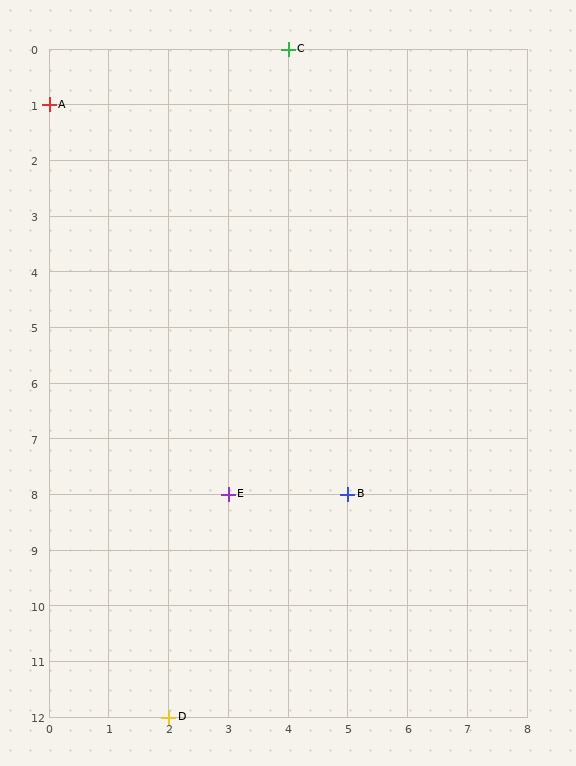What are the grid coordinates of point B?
Point B is at grid coordinates (5, 8).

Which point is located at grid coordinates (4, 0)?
Point C is at (4, 0).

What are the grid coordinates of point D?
Point D is at grid coordinates (2, 12).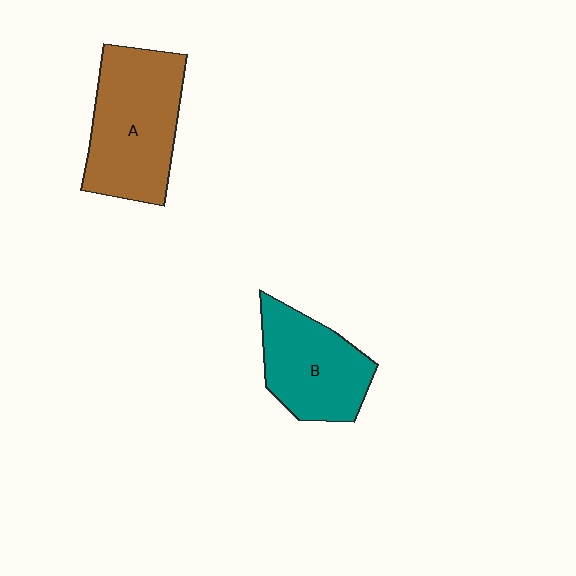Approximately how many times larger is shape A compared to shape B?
Approximately 1.3 times.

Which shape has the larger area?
Shape A (brown).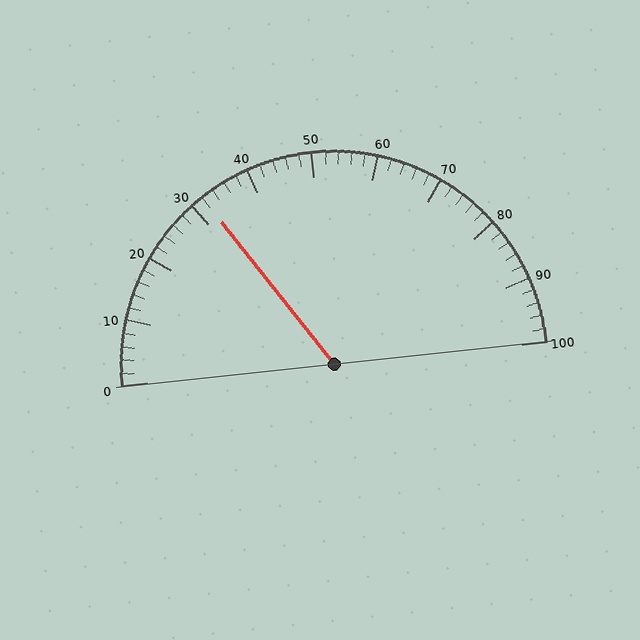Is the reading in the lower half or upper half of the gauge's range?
The reading is in the lower half of the range (0 to 100).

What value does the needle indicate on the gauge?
The needle indicates approximately 32.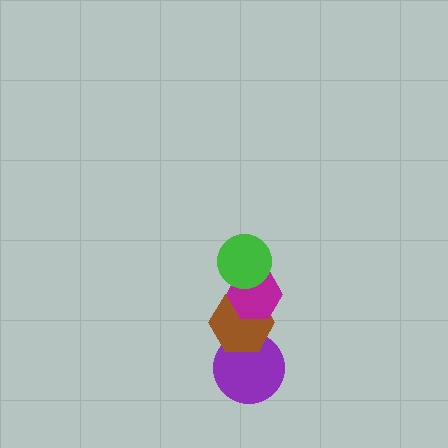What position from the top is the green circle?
The green circle is 1st from the top.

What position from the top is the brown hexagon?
The brown hexagon is 3rd from the top.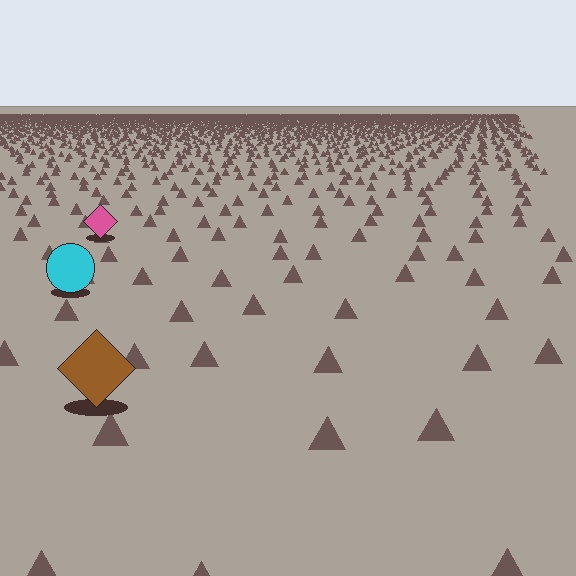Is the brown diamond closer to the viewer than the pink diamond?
Yes. The brown diamond is closer — you can tell from the texture gradient: the ground texture is coarser near it.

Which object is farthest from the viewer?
The pink diamond is farthest from the viewer. It appears smaller and the ground texture around it is denser.